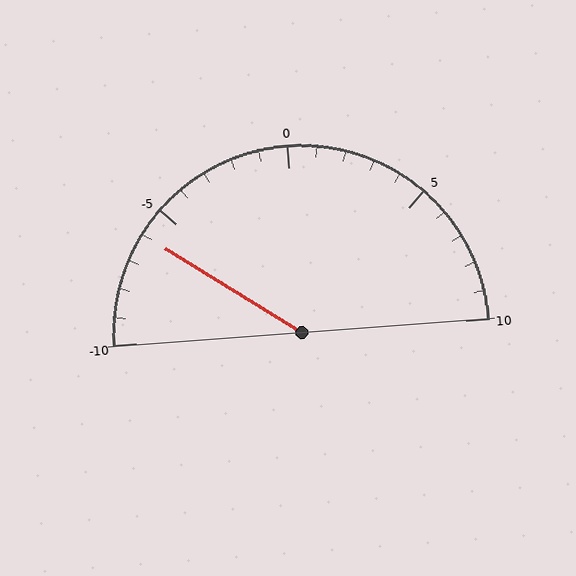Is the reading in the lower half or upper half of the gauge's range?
The reading is in the lower half of the range (-10 to 10).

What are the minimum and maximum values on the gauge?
The gauge ranges from -10 to 10.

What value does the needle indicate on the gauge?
The needle indicates approximately -6.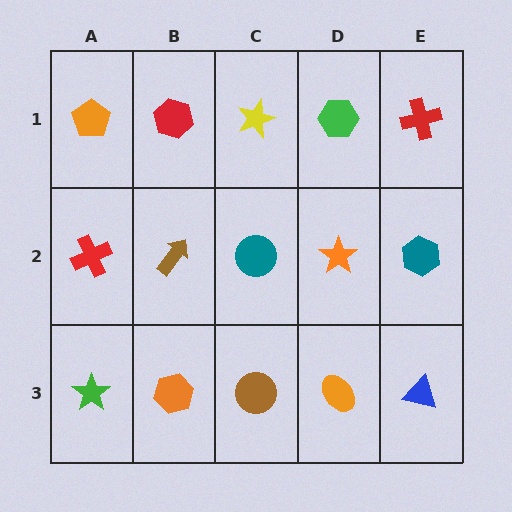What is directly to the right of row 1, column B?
A yellow star.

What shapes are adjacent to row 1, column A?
A red cross (row 2, column A), a red hexagon (row 1, column B).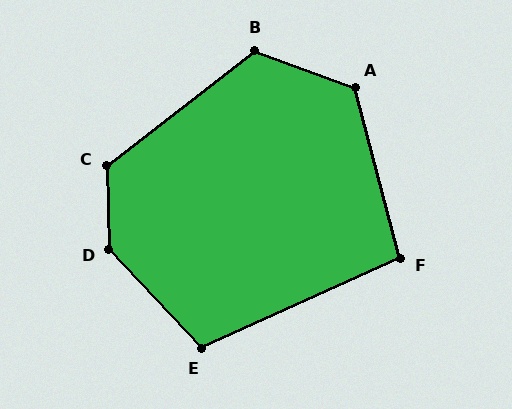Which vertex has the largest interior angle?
D, at approximately 138 degrees.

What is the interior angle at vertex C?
Approximately 127 degrees (obtuse).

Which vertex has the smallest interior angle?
F, at approximately 100 degrees.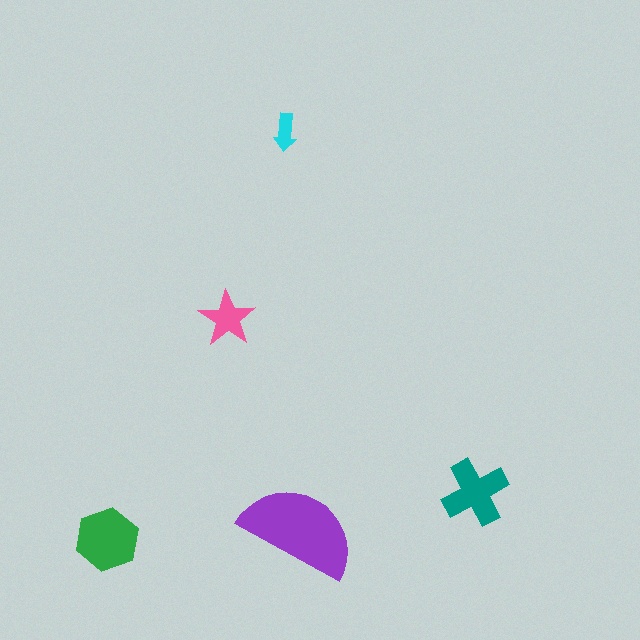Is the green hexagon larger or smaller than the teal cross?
Larger.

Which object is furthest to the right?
The teal cross is rightmost.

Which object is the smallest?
The cyan arrow.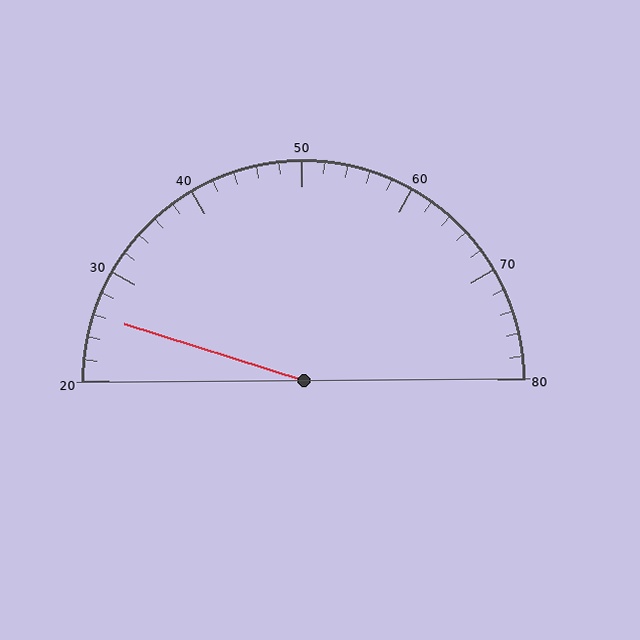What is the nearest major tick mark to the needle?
The nearest major tick mark is 30.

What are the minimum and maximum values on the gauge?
The gauge ranges from 20 to 80.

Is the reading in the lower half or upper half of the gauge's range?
The reading is in the lower half of the range (20 to 80).